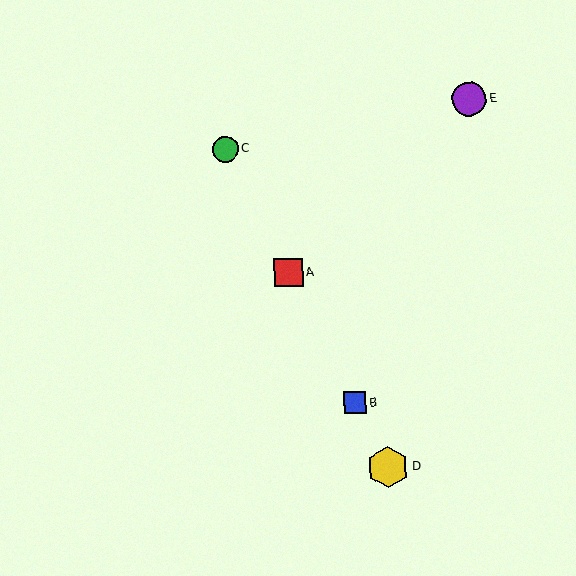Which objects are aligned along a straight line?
Objects A, B, C, D are aligned along a straight line.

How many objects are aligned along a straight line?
4 objects (A, B, C, D) are aligned along a straight line.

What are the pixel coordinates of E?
Object E is at (469, 99).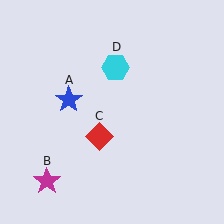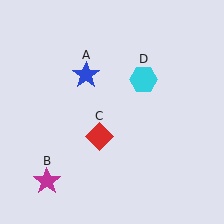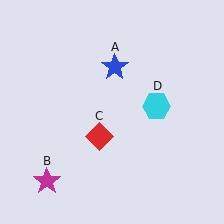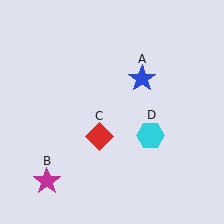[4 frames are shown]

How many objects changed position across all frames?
2 objects changed position: blue star (object A), cyan hexagon (object D).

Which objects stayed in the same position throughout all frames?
Magenta star (object B) and red diamond (object C) remained stationary.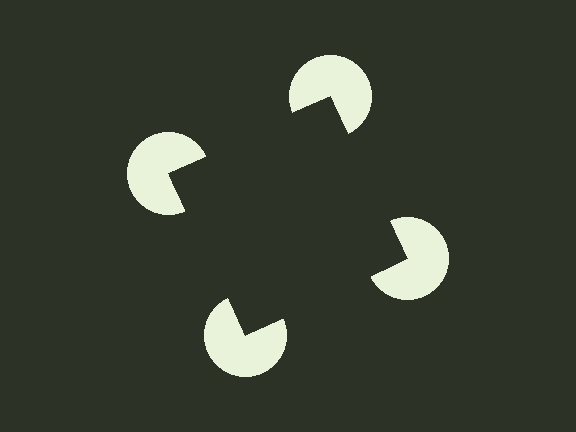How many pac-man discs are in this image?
There are 4 — one at each vertex of the illusory square.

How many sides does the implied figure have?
4 sides.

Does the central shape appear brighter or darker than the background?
It typically appears slightly darker than the background, even though no actual brightness change is drawn.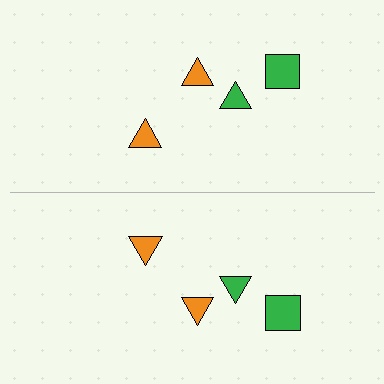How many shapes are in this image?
There are 8 shapes in this image.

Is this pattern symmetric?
Yes, this pattern has bilateral (reflection) symmetry.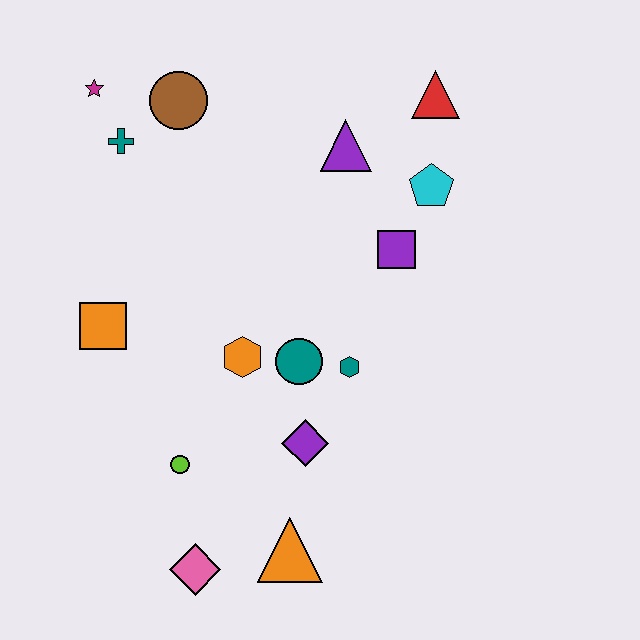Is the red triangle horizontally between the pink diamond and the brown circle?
No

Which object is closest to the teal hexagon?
The teal circle is closest to the teal hexagon.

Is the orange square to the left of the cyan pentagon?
Yes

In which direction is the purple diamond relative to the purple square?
The purple diamond is below the purple square.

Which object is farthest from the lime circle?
The red triangle is farthest from the lime circle.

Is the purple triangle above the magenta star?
No